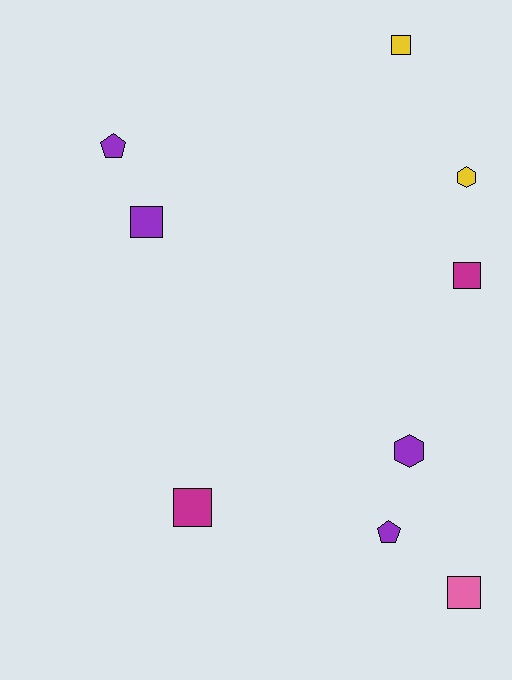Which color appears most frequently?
Purple, with 4 objects.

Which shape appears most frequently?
Square, with 5 objects.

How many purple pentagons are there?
There are 2 purple pentagons.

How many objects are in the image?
There are 9 objects.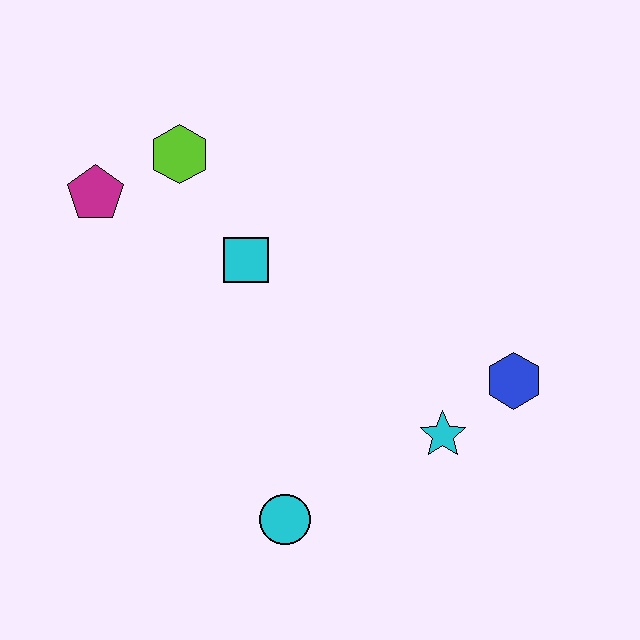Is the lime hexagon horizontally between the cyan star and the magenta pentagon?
Yes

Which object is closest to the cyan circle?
The cyan star is closest to the cyan circle.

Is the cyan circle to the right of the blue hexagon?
No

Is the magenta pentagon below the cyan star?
No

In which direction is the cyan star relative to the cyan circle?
The cyan star is to the right of the cyan circle.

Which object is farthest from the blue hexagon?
The magenta pentagon is farthest from the blue hexagon.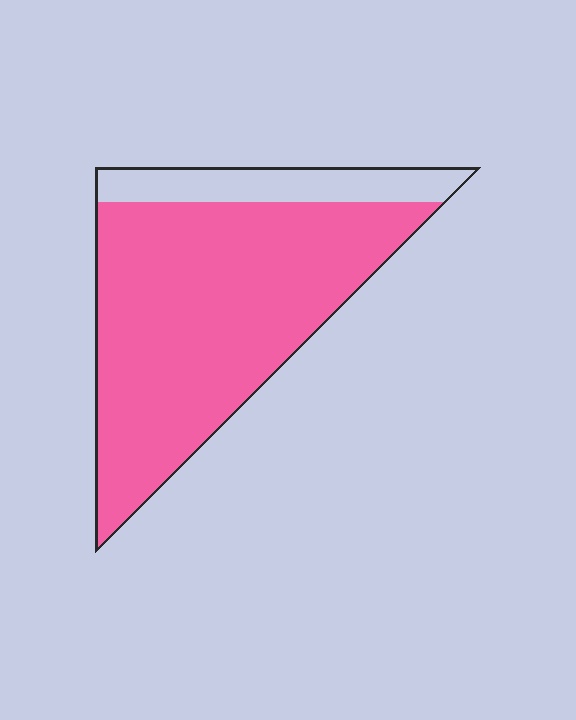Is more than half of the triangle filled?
Yes.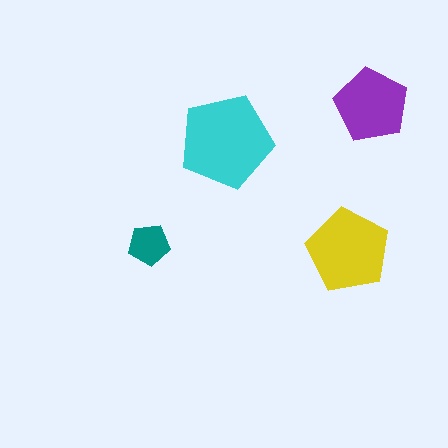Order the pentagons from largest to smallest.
the cyan one, the yellow one, the purple one, the teal one.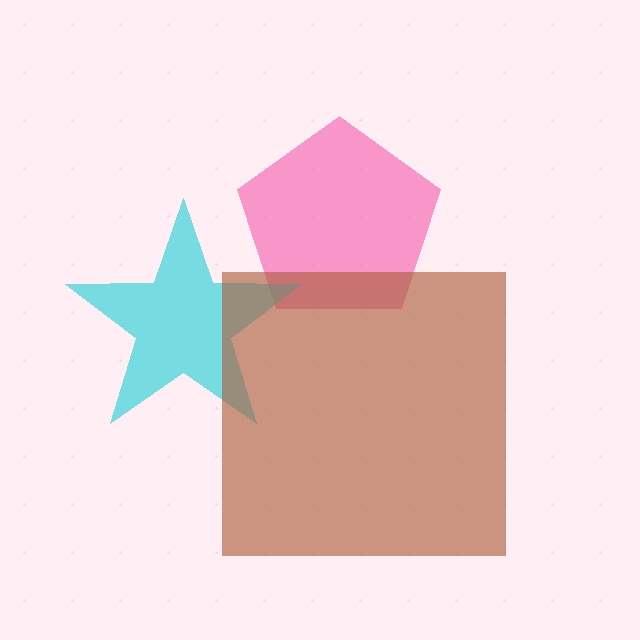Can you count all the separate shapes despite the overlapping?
Yes, there are 3 separate shapes.